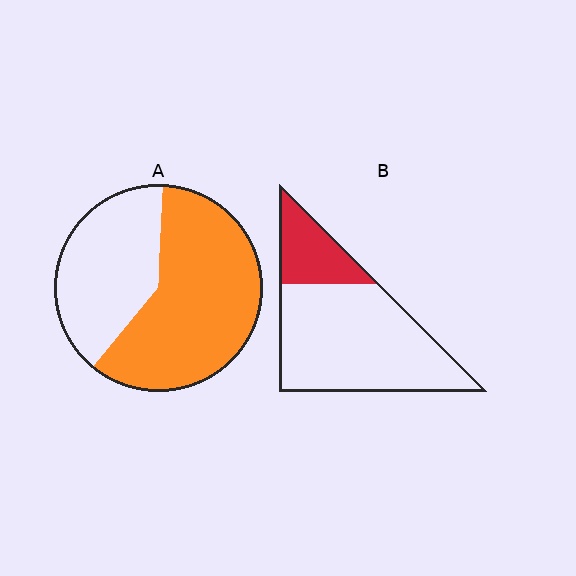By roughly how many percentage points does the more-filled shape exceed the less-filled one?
By roughly 35 percentage points (A over B).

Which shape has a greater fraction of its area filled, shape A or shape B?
Shape A.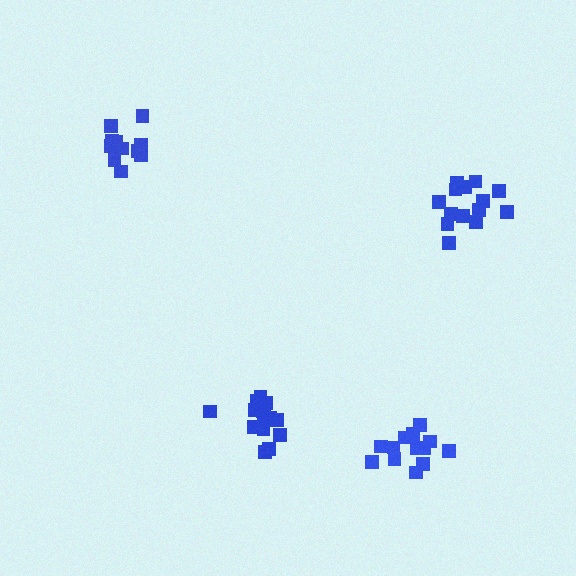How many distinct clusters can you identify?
There are 4 distinct clusters.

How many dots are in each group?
Group 1: 14 dots, Group 2: 15 dots, Group 3: 11 dots, Group 4: 13 dots (53 total).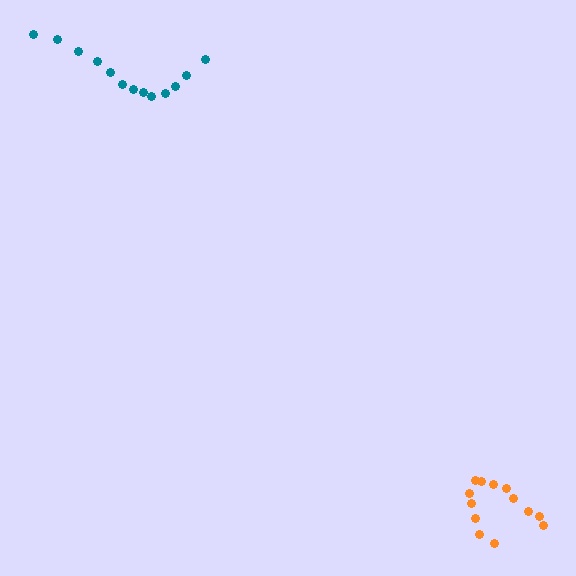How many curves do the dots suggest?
There are 2 distinct paths.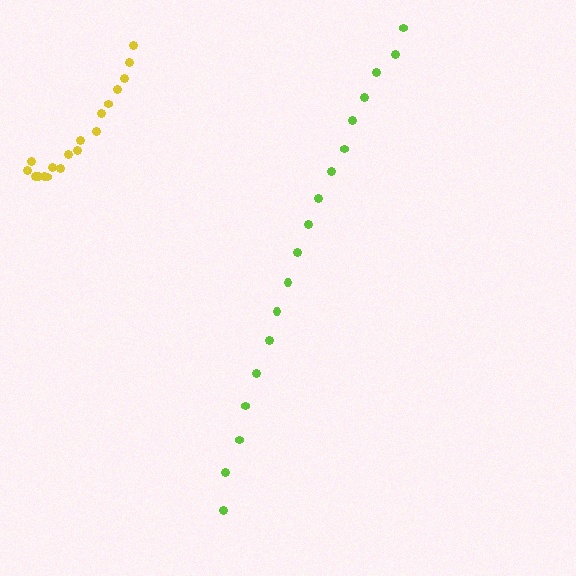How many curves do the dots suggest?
There are 2 distinct paths.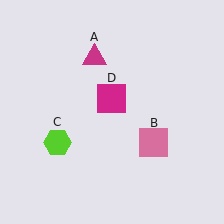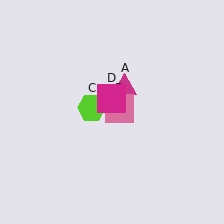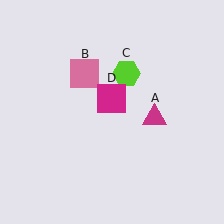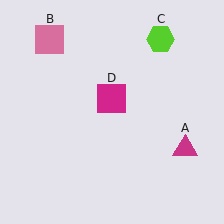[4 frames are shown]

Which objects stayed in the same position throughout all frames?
Magenta square (object D) remained stationary.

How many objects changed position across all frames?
3 objects changed position: magenta triangle (object A), pink square (object B), lime hexagon (object C).